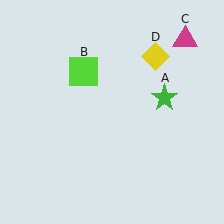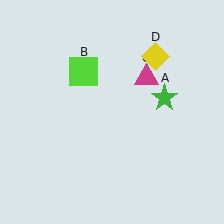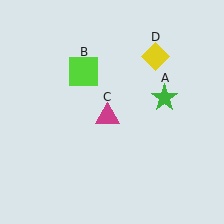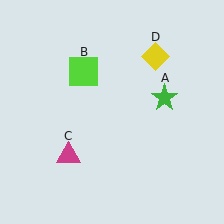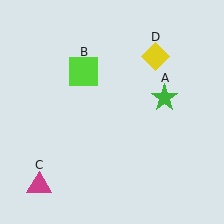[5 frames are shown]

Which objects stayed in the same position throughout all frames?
Green star (object A) and lime square (object B) and yellow diamond (object D) remained stationary.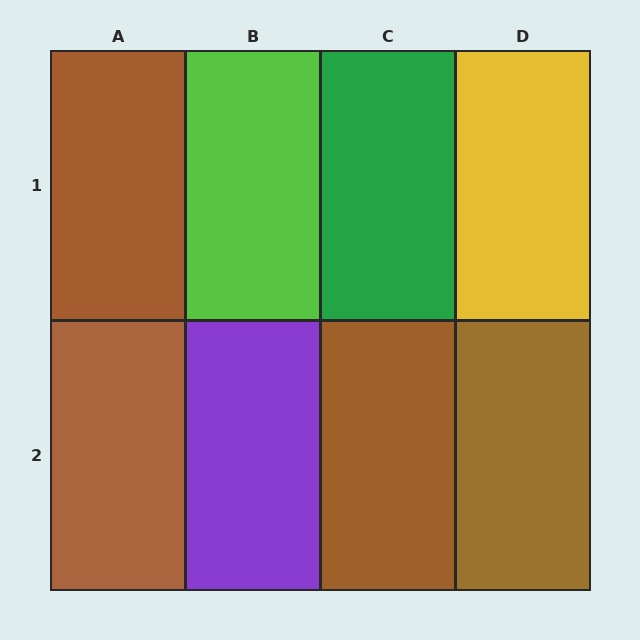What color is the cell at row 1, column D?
Yellow.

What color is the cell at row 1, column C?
Green.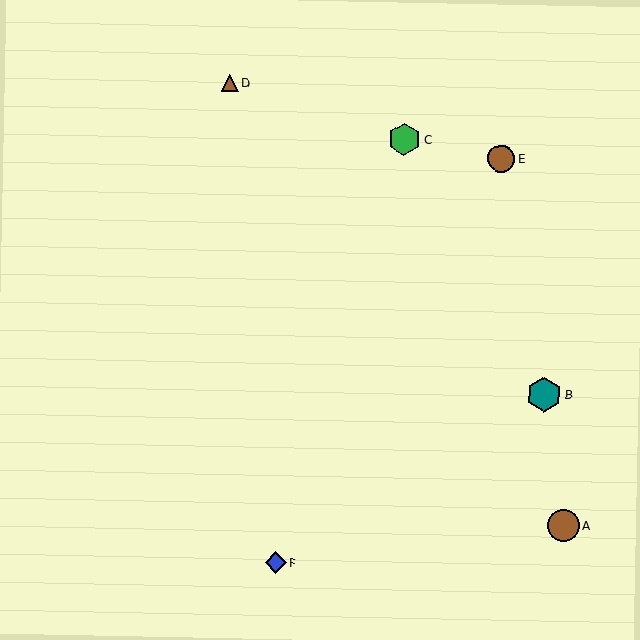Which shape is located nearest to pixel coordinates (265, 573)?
The blue diamond (labeled F) at (276, 563) is nearest to that location.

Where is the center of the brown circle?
The center of the brown circle is at (563, 525).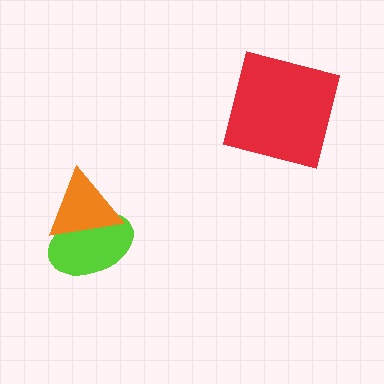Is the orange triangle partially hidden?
No, no other shape covers it.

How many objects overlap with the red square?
0 objects overlap with the red square.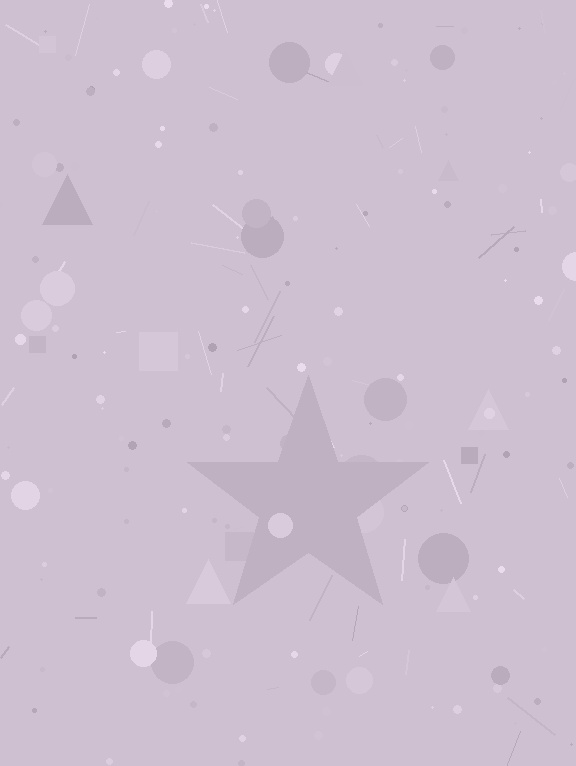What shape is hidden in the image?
A star is hidden in the image.